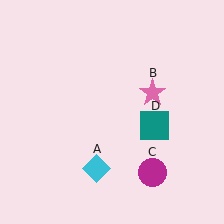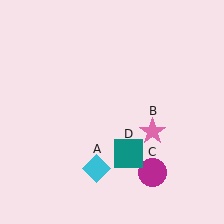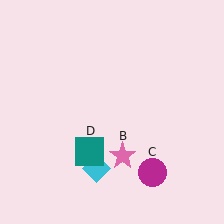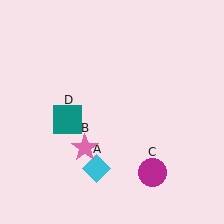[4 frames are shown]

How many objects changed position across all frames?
2 objects changed position: pink star (object B), teal square (object D).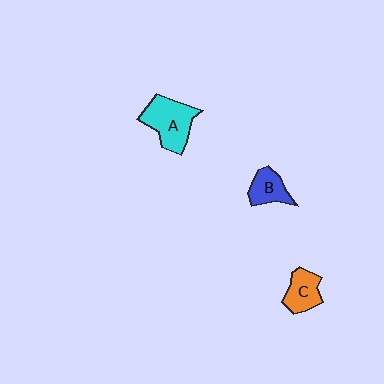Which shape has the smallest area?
Shape B (blue).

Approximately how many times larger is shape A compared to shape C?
Approximately 1.6 times.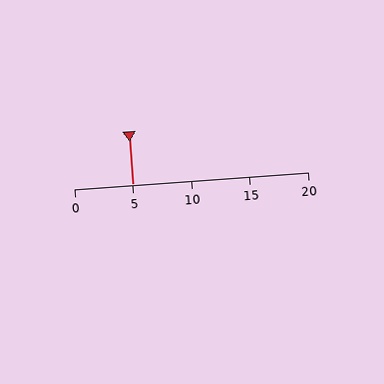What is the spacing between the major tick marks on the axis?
The major ticks are spaced 5 apart.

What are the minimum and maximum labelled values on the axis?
The axis runs from 0 to 20.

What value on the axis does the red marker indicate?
The marker indicates approximately 5.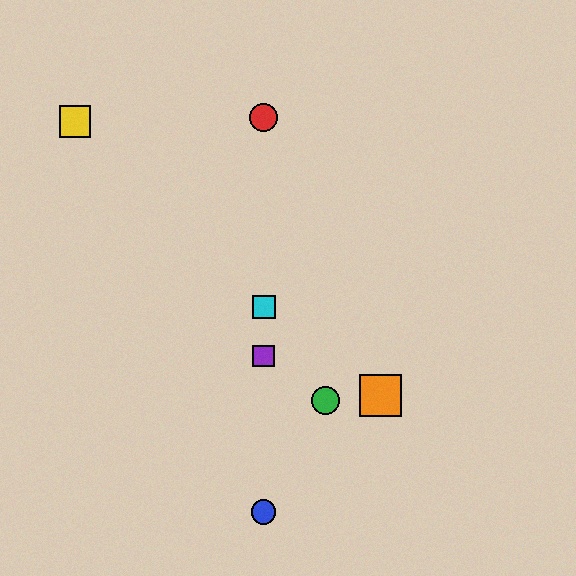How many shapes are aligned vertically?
4 shapes (the red circle, the blue circle, the purple square, the cyan square) are aligned vertically.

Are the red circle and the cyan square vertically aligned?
Yes, both are at x≈264.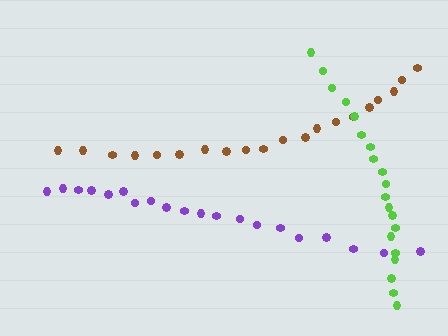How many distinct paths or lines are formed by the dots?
There are 3 distinct paths.